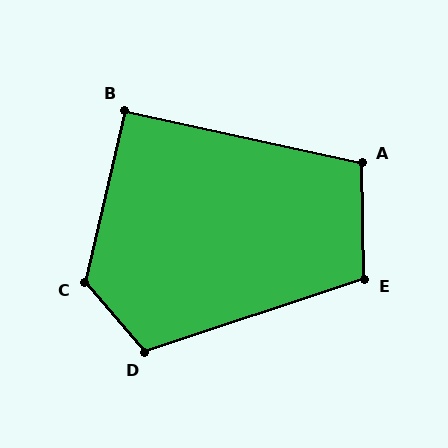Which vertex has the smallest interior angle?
B, at approximately 91 degrees.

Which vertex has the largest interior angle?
C, at approximately 127 degrees.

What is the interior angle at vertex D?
Approximately 112 degrees (obtuse).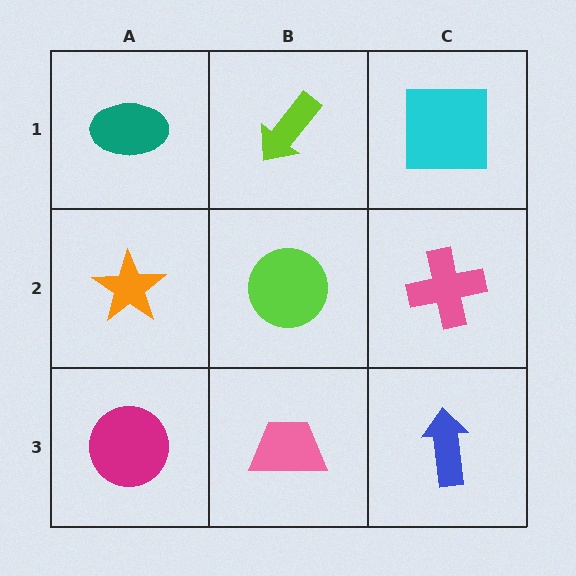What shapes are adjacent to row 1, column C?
A pink cross (row 2, column C), a lime arrow (row 1, column B).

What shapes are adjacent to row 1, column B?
A lime circle (row 2, column B), a teal ellipse (row 1, column A), a cyan square (row 1, column C).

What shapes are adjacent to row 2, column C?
A cyan square (row 1, column C), a blue arrow (row 3, column C), a lime circle (row 2, column B).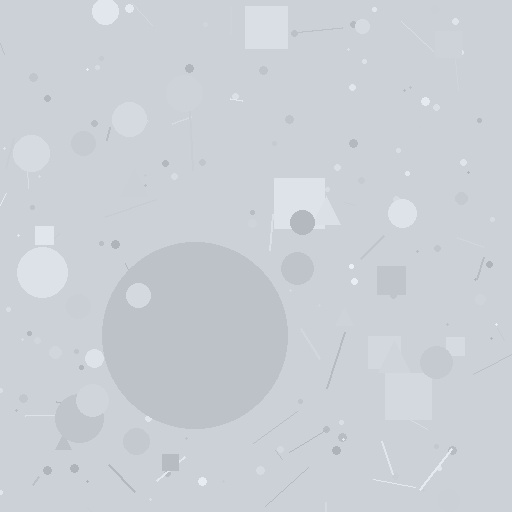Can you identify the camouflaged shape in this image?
The camouflaged shape is a circle.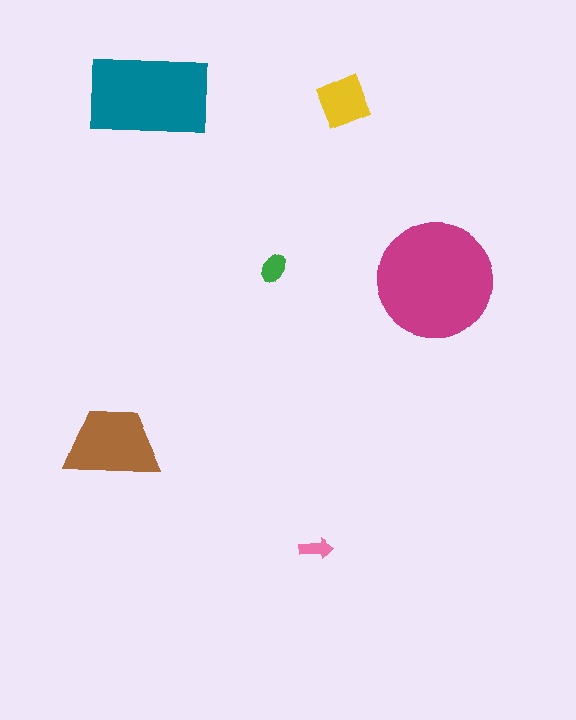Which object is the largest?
The magenta circle.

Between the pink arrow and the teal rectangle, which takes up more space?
The teal rectangle.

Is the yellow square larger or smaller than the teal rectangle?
Smaller.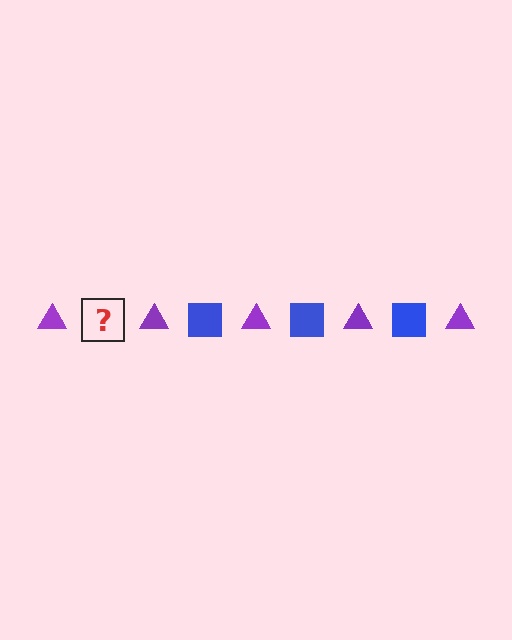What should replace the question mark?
The question mark should be replaced with a blue square.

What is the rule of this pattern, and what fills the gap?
The rule is that the pattern alternates between purple triangle and blue square. The gap should be filled with a blue square.